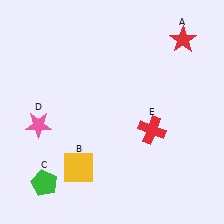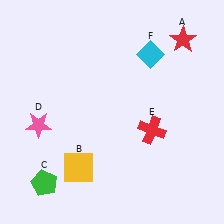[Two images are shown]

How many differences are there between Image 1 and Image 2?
There is 1 difference between the two images.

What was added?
A cyan diamond (F) was added in Image 2.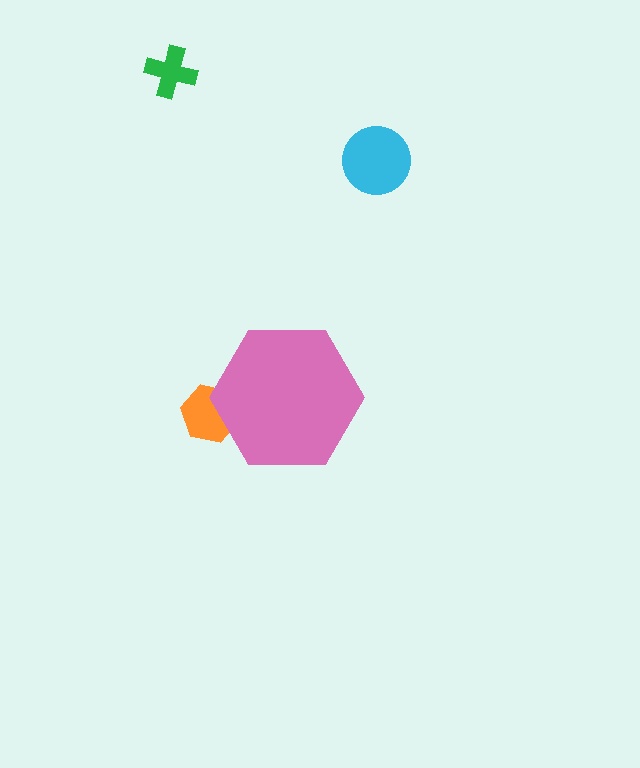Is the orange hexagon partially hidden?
Yes, the orange hexagon is partially hidden behind the pink hexagon.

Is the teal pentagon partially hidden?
Yes, the teal pentagon is partially hidden behind the pink hexagon.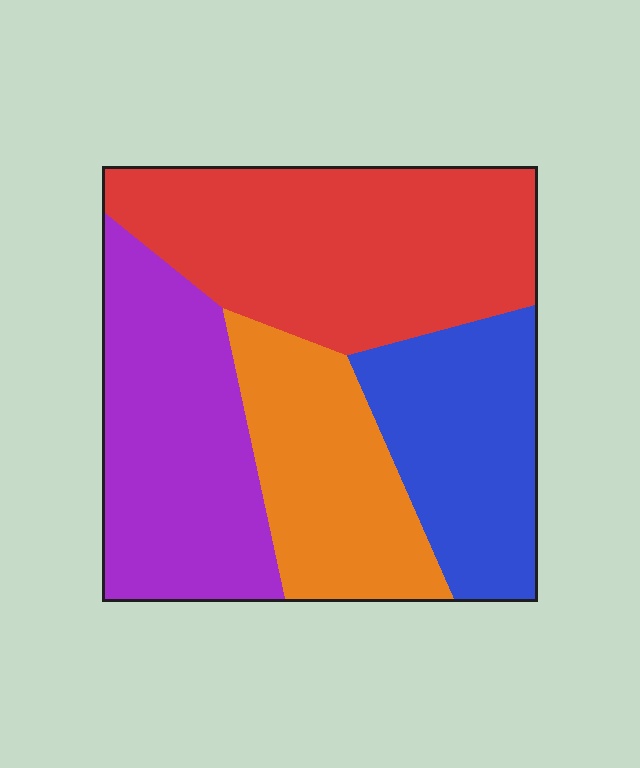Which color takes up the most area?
Red, at roughly 35%.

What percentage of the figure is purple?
Purple takes up about one quarter (1/4) of the figure.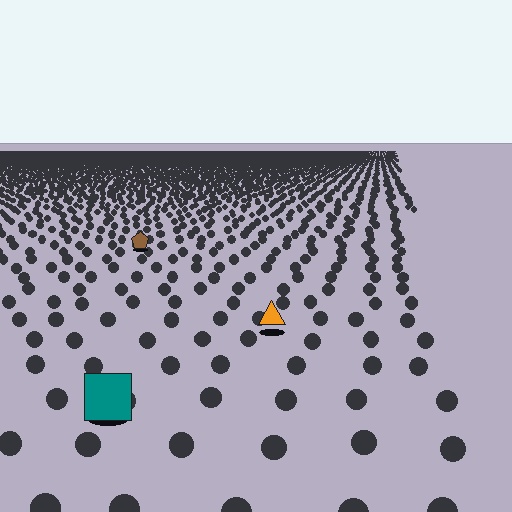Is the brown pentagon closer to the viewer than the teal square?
No. The teal square is closer — you can tell from the texture gradient: the ground texture is coarser near it.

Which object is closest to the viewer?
The teal square is closest. The texture marks near it are larger and more spread out.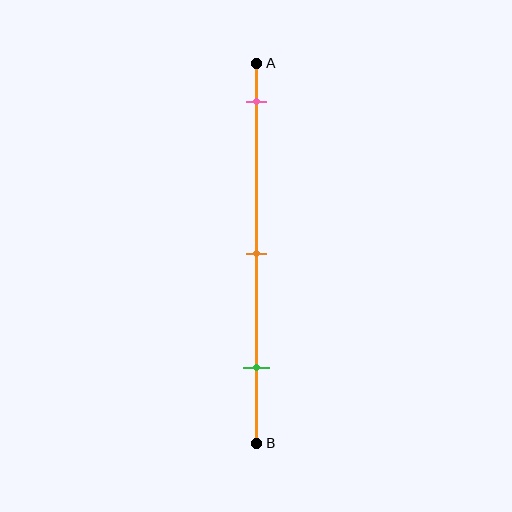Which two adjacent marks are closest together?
The orange and green marks are the closest adjacent pair.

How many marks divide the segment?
There are 3 marks dividing the segment.